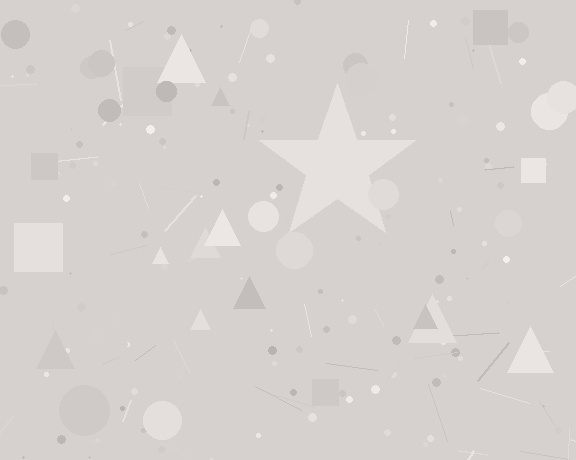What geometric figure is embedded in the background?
A star is embedded in the background.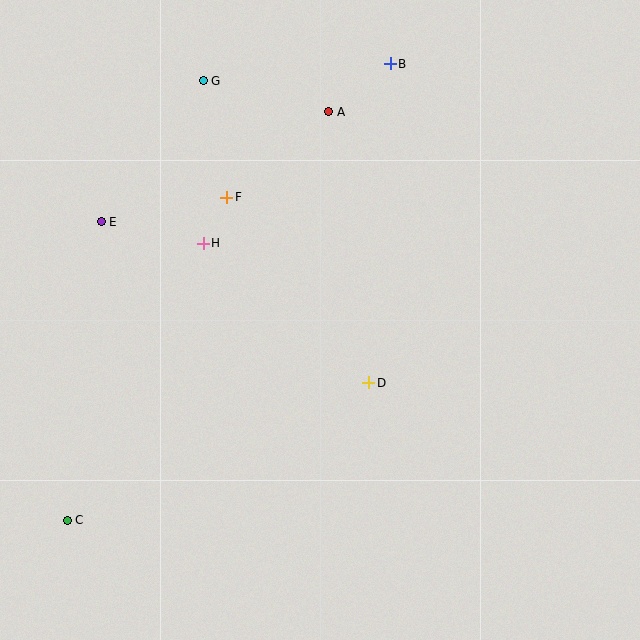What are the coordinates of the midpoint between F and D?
The midpoint between F and D is at (298, 290).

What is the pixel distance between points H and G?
The distance between H and G is 163 pixels.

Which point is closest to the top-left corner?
Point G is closest to the top-left corner.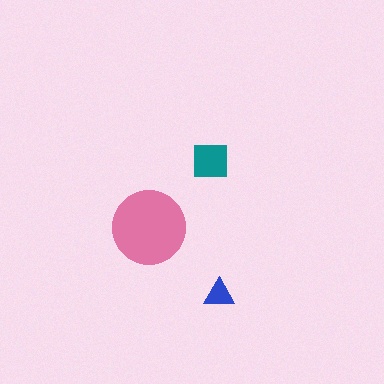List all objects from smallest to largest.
The blue triangle, the teal square, the pink circle.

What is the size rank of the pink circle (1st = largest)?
1st.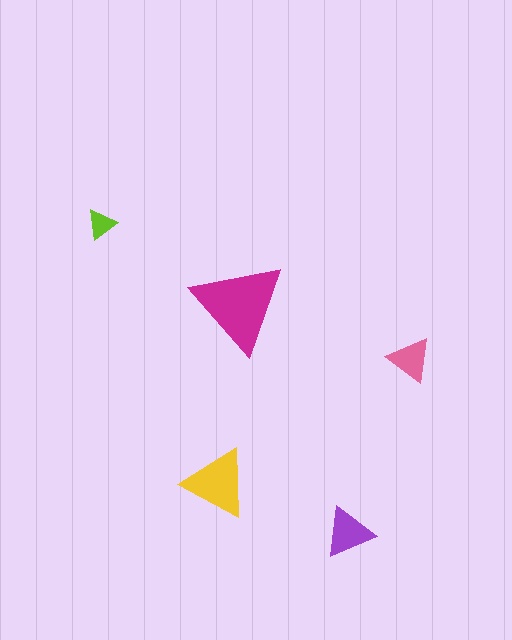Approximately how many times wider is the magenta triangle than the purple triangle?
About 2 times wider.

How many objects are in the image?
There are 5 objects in the image.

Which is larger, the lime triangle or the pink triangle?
The pink one.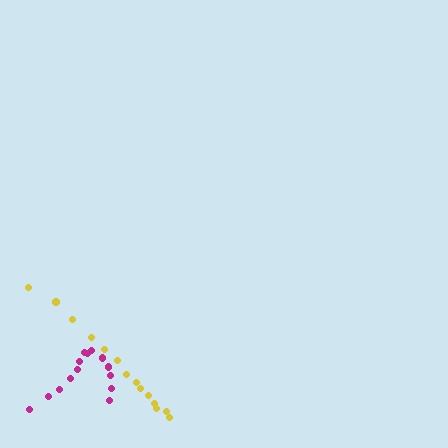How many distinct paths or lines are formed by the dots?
There are 2 distinct paths.